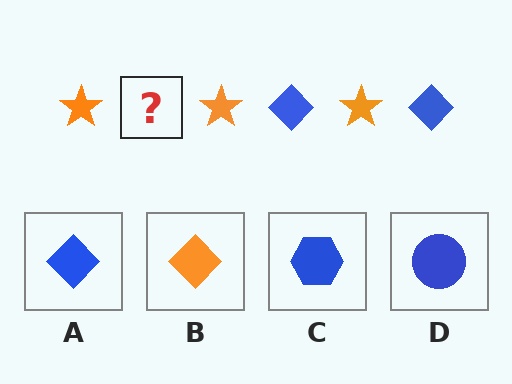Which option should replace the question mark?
Option A.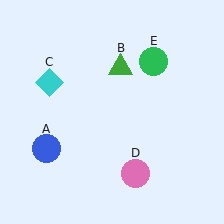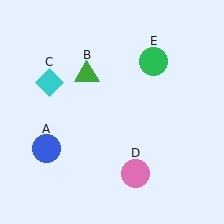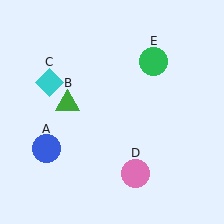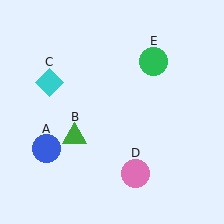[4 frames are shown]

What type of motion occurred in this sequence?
The green triangle (object B) rotated counterclockwise around the center of the scene.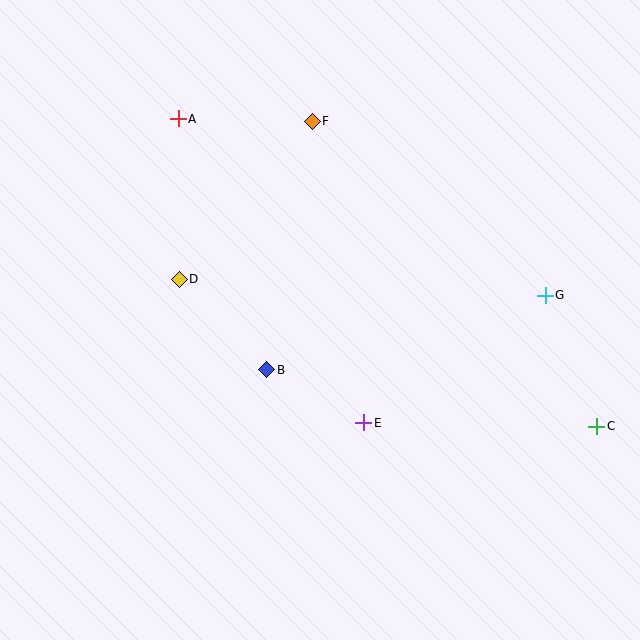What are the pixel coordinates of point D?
Point D is at (179, 279).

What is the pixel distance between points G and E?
The distance between G and E is 222 pixels.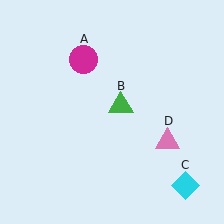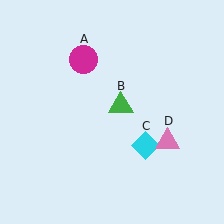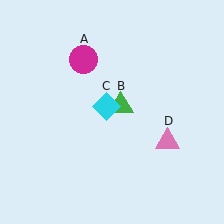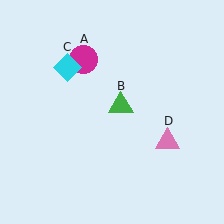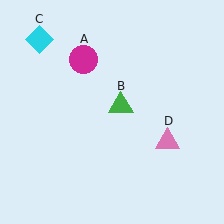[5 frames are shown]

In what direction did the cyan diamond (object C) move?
The cyan diamond (object C) moved up and to the left.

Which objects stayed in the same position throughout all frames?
Magenta circle (object A) and green triangle (object B) and pink triangle (object D) remained stationary.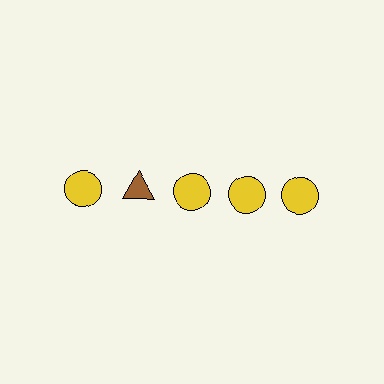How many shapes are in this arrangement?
There are 5 shapes arranged in a grid pattern.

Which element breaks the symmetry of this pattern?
The brown triangle in the top row, second from left column breaks the symmetry. All other shapes are yellow circles.